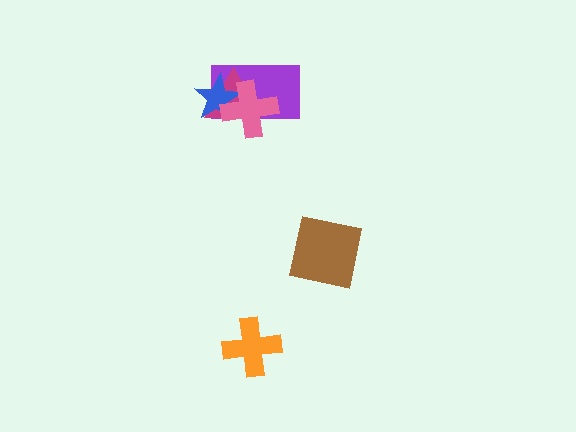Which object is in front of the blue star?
The pink cross is in front of the blue star.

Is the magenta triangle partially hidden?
Yes, it is partially covered by another shape.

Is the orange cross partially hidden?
No, no other shape covers it.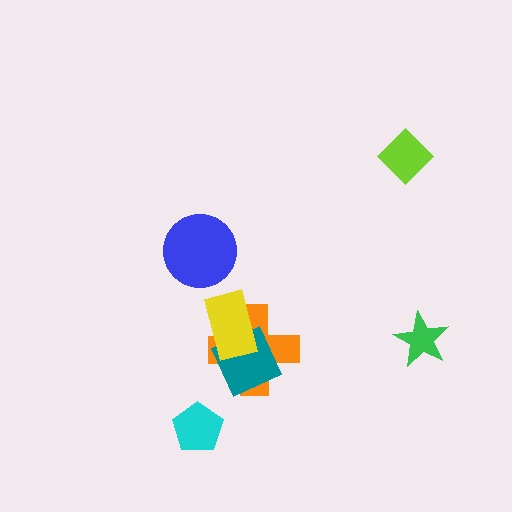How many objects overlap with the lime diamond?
0 objects overlap with the lime diamond.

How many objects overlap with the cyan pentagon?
0 objects overlap with the cyan pentagon.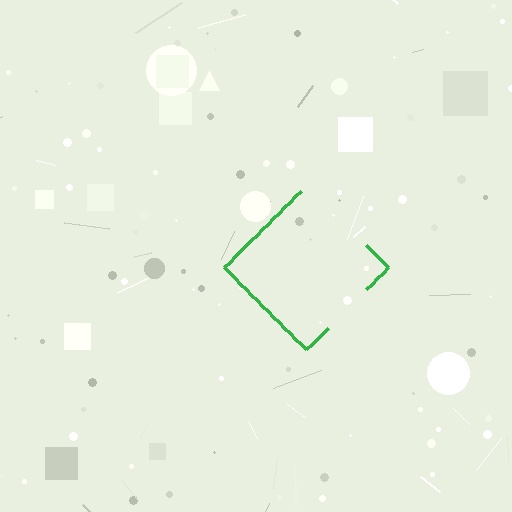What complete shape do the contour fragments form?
The contour fragments form a diamond.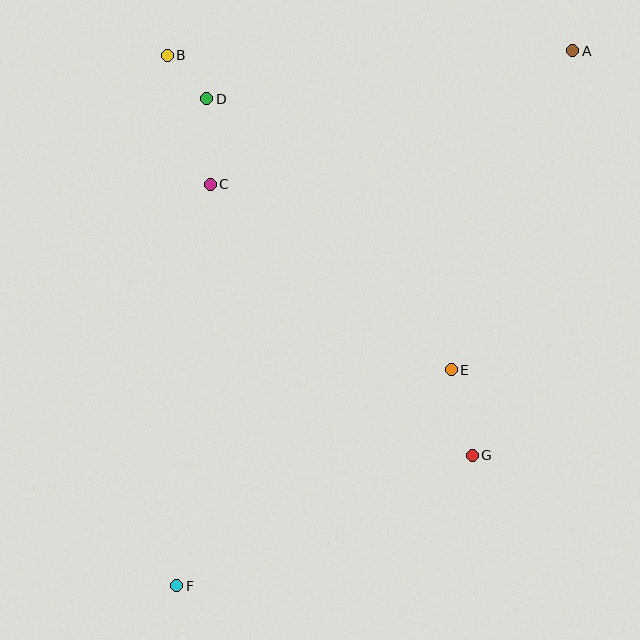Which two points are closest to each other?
Points B and D are closest to each other.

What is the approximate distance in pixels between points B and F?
The distance between B and F is approximately 531 pixels.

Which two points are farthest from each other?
Points A and F are farthest from each other.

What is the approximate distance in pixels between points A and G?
The distance between A and G is approximately 417 pixels.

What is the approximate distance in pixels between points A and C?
The distance between A and C is approximately 386 pixels.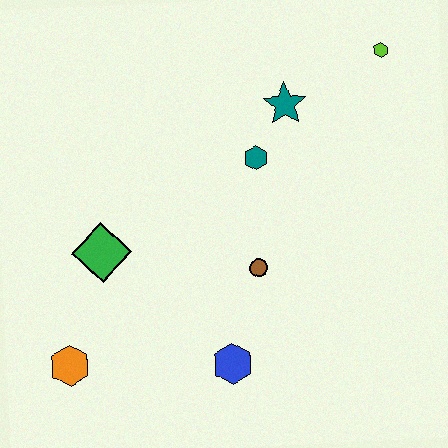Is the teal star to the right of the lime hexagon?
No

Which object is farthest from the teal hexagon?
The orange hexagon is farthest from the teal hexagon.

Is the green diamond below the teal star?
Yes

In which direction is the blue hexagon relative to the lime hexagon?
The blue hexagon is below the lime hexagon.